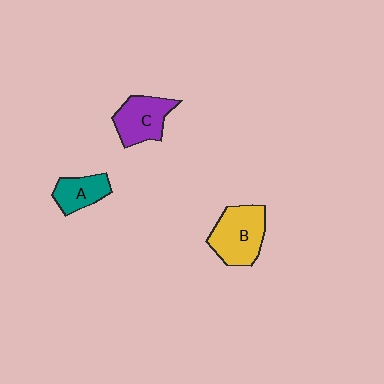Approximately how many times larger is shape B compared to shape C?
Approximately 1.3 times.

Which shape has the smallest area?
Shape A (teal).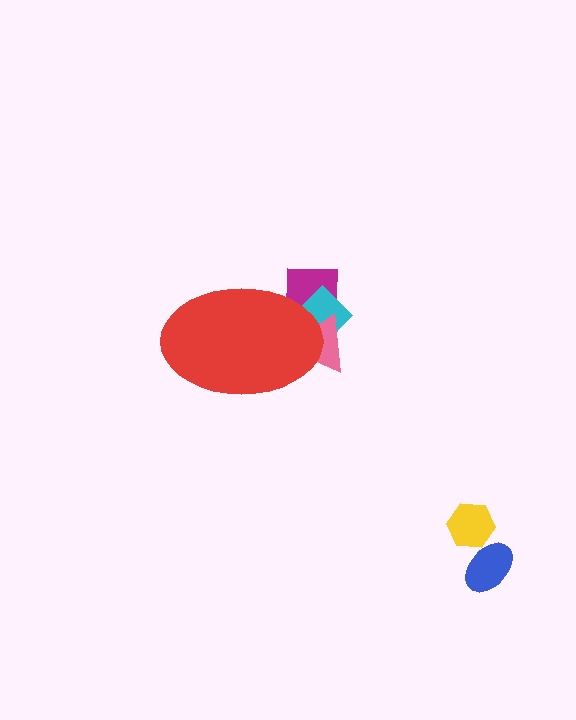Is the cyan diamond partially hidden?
Yes, the cyan diamond is partially hidden behind the red ellipse.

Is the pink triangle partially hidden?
Yes, the pink triangle is partially hidden behind the red ellipse.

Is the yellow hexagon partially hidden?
No, the yellow hexagon is fully visible.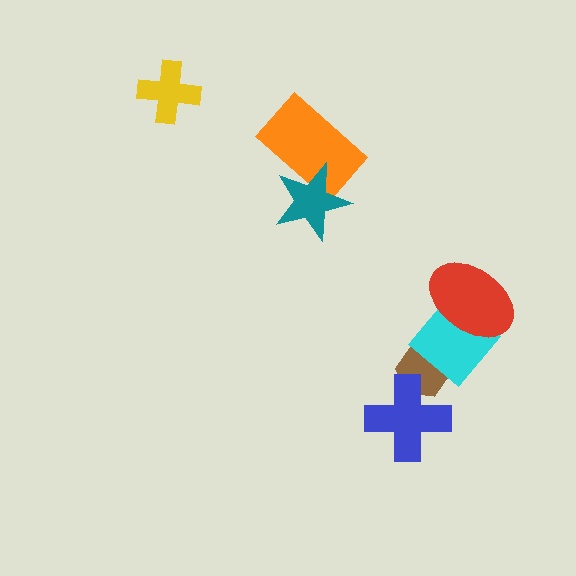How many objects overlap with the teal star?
1 object overlaps with the teal star.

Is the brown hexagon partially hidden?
Yes, it is partially covered by another shape.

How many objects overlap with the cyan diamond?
2 objects overlap with the cyan diamond.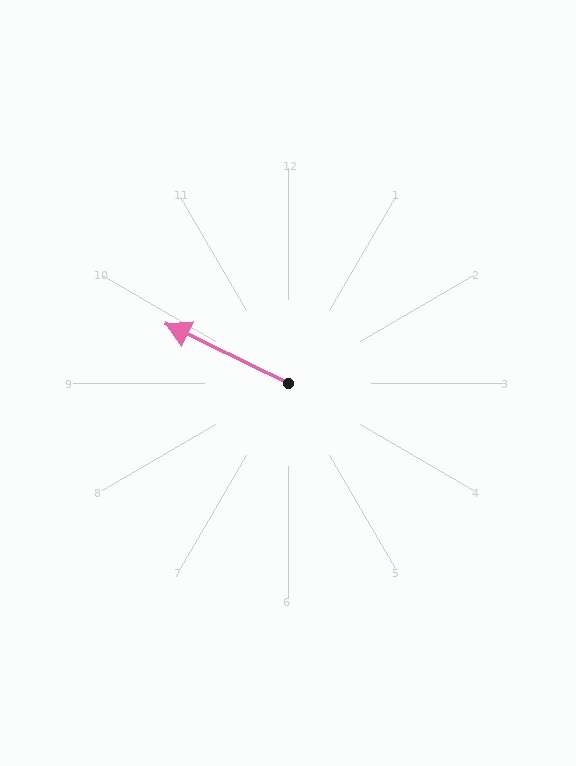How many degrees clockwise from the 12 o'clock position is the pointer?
Approximately 296 degrees.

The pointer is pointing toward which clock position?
Roughly 10 o'clock.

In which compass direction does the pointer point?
Northwest.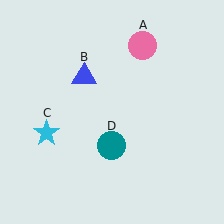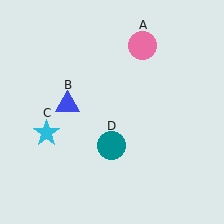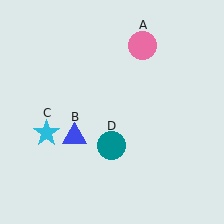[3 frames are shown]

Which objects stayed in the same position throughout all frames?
Pink circle (object A) and cyan star (object C) and teal circle (object D) remained stationary.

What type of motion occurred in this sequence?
The blue triangle (object B) rotated counterclockwise around the center of the scene.